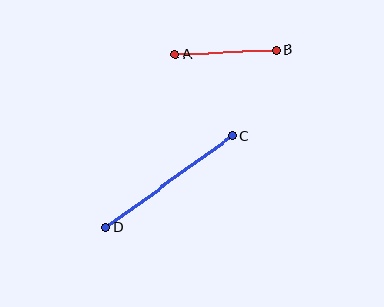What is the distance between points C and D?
The distance is approximately 156 pixels.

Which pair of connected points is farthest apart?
Points C and D are farthest apart.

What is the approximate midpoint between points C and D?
The midpoint is at approximately (169, 182) pixels.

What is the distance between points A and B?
The distance is approximately 102 pixels.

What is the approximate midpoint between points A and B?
The midpoint is at approximately (226, 52) pixels.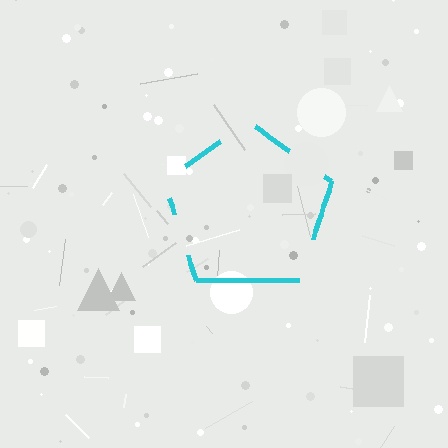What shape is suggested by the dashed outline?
The dashed outline suggests a pentagon.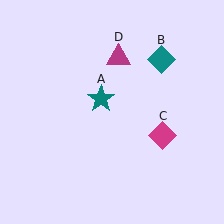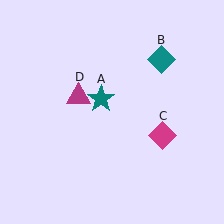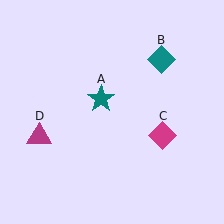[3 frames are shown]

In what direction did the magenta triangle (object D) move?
The magenta triangle (object D) moved down and to the left.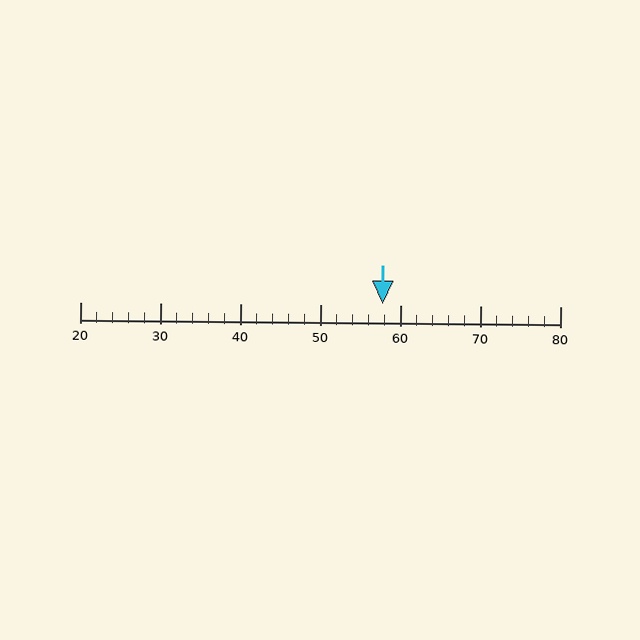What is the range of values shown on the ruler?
The ruler shows values from 20 to 80.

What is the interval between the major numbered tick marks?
The major tick marks are spaced 10 units apart.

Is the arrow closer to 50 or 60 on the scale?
The arrow is closer to 60.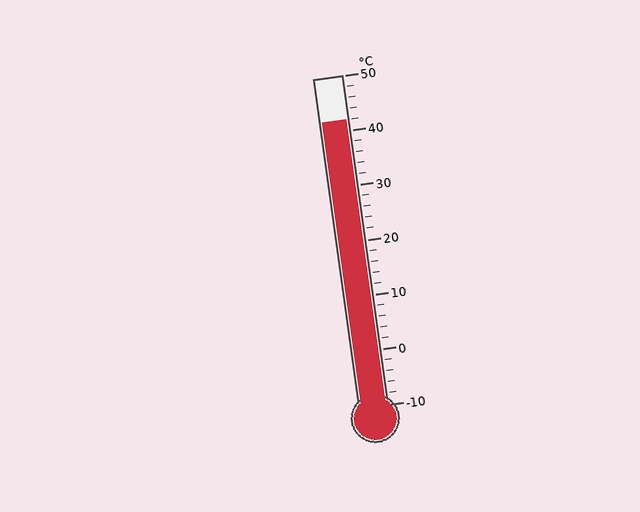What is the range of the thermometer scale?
The thermometer scale ranges from -10°C to 50°C.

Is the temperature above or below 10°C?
The temperature is above 10°C.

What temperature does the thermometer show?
The thermometer shows approximately 42°C.